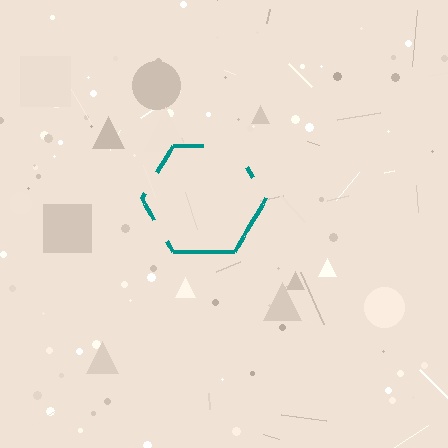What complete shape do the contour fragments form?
The contour fragments form a hexagon.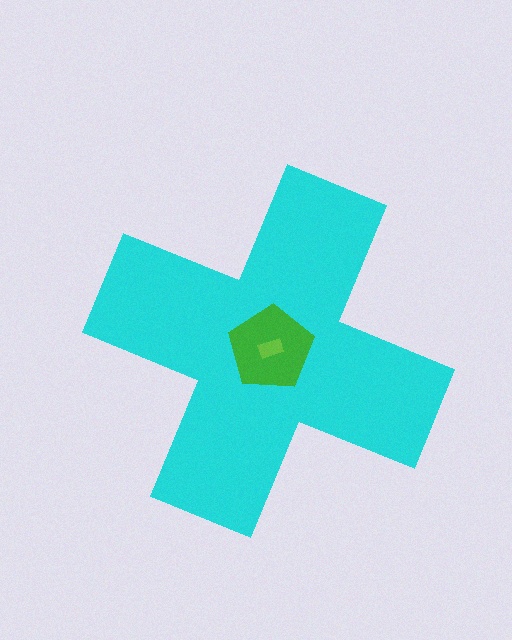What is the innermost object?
The lime rectangle.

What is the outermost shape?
The cyan cross.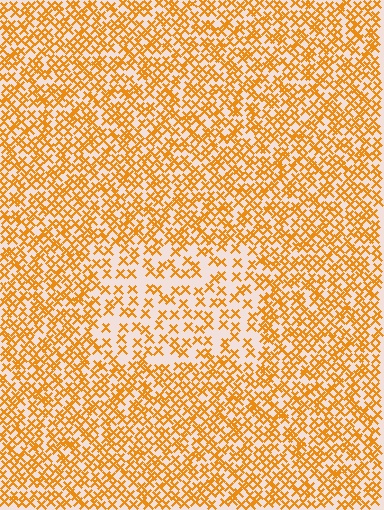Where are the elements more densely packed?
The elements are more densely packed outside the rectangle boundary.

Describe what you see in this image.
The image contains small orange elements arranged at two different densities. A rectangle-shaped region is visible where the elements are less densely packed than the surrounding area.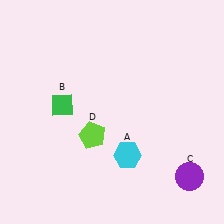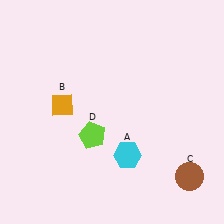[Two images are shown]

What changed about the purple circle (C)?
In Image 1, C is purple. In Image 2, it changed to brown.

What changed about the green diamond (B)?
In Image 1, B is green. In Image 2, it changed to orange.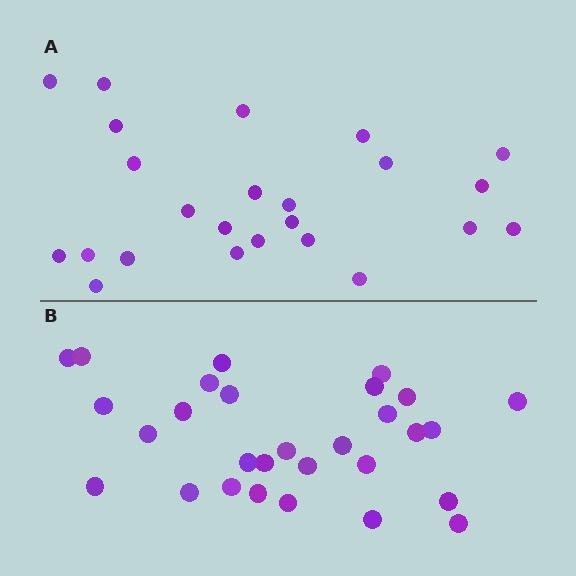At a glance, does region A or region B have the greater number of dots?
Region B (the bottom region) has more dots.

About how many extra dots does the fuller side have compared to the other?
Region B has about 5 more dots than region A.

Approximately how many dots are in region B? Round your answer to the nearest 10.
About 30 dots. (The exact count is 29, which rounds to 30.)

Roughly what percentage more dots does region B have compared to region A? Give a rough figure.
About 20% more.